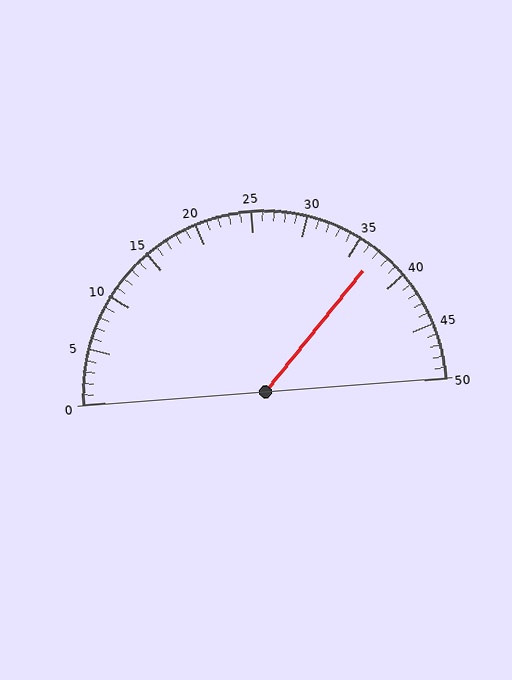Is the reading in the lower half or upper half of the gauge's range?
The reading is in the upper half of the range (0 to 50).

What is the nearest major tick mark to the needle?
The nearest major tick mark is 35.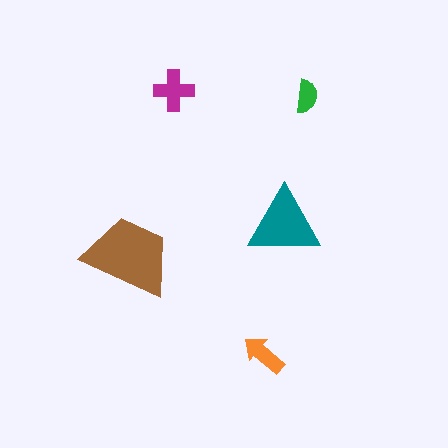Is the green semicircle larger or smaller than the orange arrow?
Smaller.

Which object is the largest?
The brown trapezoid.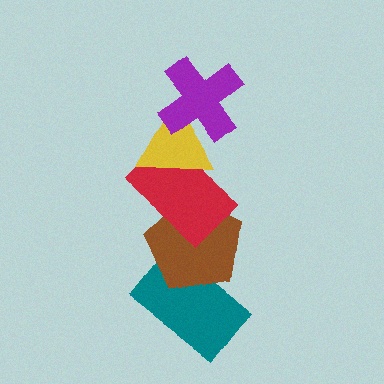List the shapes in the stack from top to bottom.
From top to bottom: the purple cross, the yellow triangle, the red rectangle, the brown pentagon, the teal rectangle.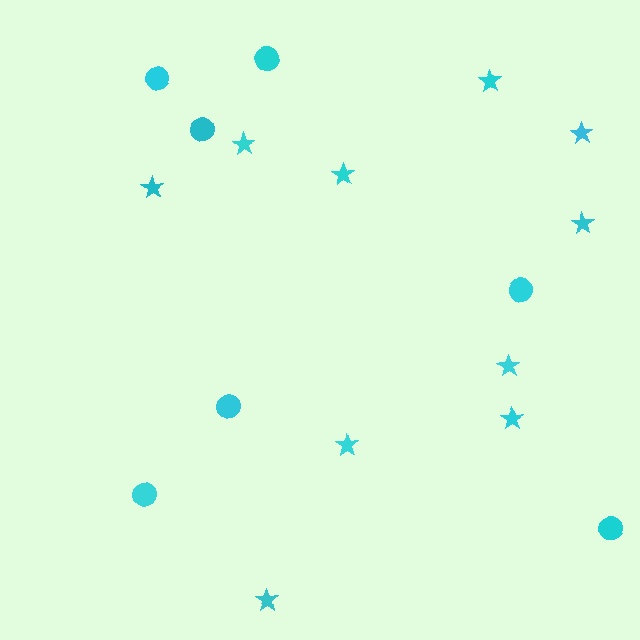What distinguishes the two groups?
There are 2 groups: one group of circles (7) and one group of stars (10).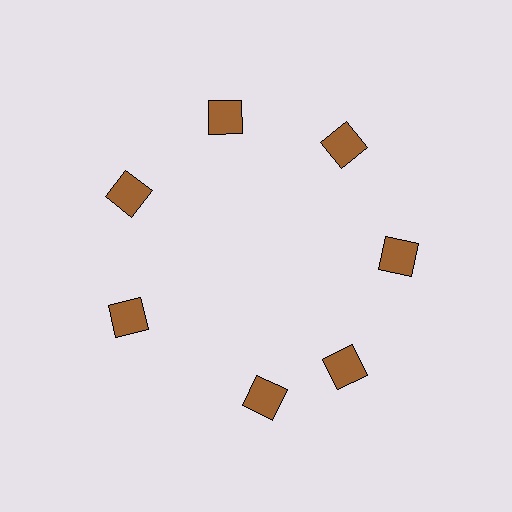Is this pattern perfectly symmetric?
No. The 7 brown squares are arranged in a ring, but one element near the 6 o'clock position is rotated out of alignment along the ring, breaking the 7-fold rotational symmetry.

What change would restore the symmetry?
The symmetry would be restored by rotating it back into even spacing with its neighbors so that all 7 squares sit at equal angles and equal distance from the center.